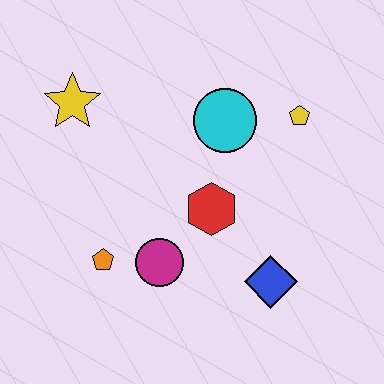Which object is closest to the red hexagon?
The magenta circle is closest to the red hexagon.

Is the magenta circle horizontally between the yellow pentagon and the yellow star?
Yes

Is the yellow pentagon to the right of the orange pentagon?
Yes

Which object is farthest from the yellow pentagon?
The orange pentagon is farthest from the yellow pentagon.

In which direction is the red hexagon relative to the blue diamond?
The red hexagon is above the blue diamond.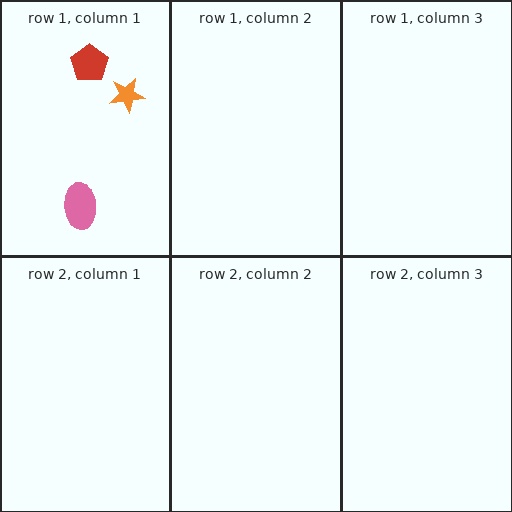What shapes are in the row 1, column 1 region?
The orange star, the pink ellipse, the red pentagon.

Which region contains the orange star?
The row 1, column 1 region.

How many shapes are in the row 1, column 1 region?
3.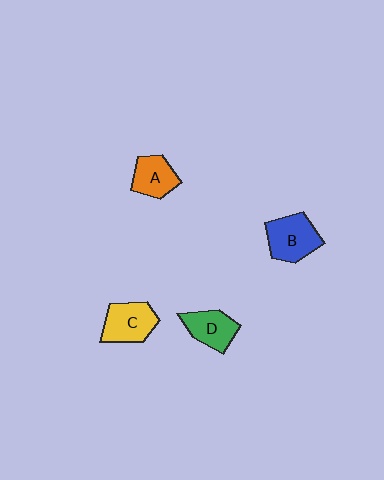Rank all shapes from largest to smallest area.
From largest to smallest: B (blue), C (yellow), D (green), A (orange).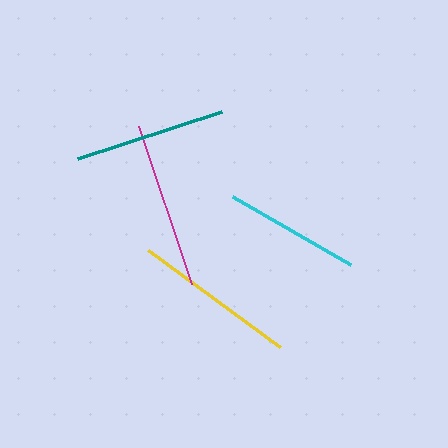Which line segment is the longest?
The magenta line is the longest at approximately 167 pixels.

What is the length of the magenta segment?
The magenta segment is approximately 167 pixels long.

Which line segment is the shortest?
The cyan line is the shortest at approximately 136 pixels.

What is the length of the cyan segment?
The cyan segment is approximately 136 pixels long.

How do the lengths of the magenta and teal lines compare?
The magenta and teal lines are approximately the same length.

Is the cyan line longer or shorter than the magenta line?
The magenta line is longer than the cyan line.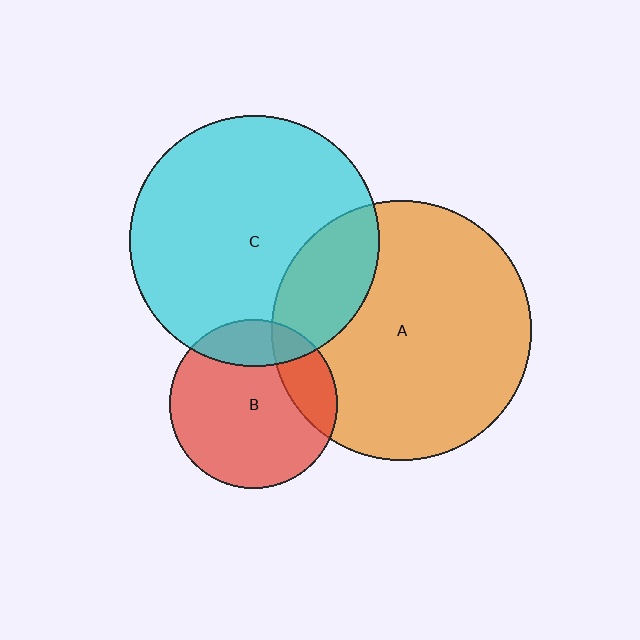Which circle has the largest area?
Circle A (orange).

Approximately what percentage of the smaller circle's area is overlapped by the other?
Approximately 20%.